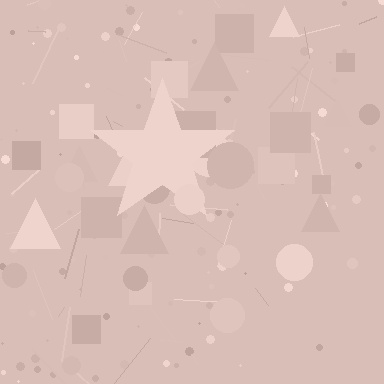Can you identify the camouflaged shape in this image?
The camouflaged shape is a star.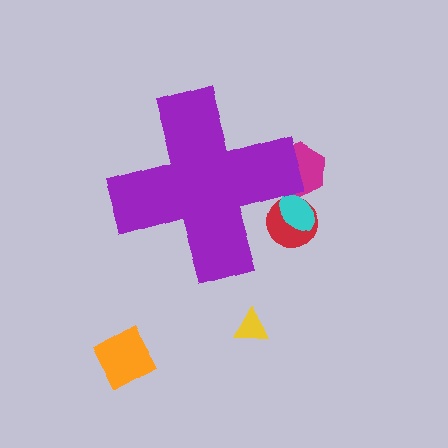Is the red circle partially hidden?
Yes, the red circle is partially hidden behind the purple cross.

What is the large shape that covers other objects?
A purple cross.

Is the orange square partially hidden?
No, the orange square is fully visible.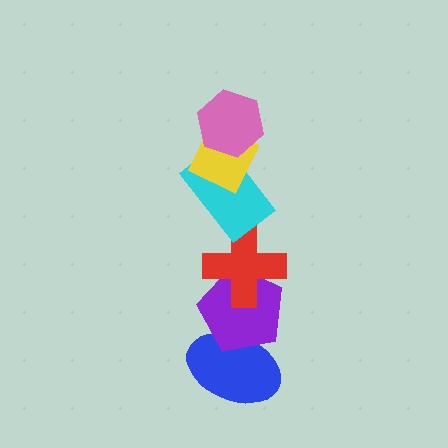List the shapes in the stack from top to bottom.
From top to bottom: the pink hexagon, the yellow diamond, the cyan rectangle, the red cross, the purple pentagon, the blue ellipse.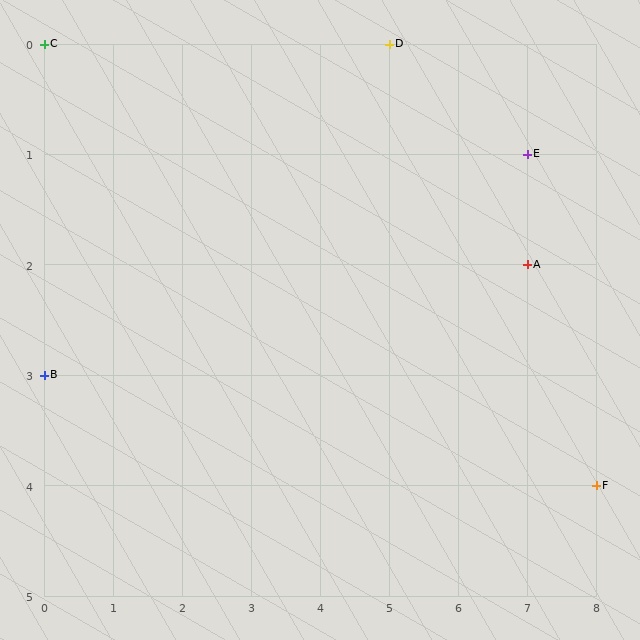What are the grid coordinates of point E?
Point E is at grid coordinates (7, 1).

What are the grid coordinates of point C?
Point C is at grid coordinates (0, 0).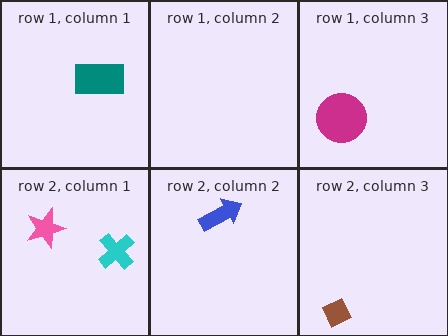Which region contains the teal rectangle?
The row 1, column 1 region.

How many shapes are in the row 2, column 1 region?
2.